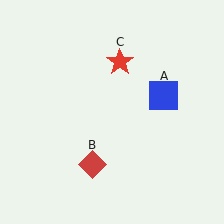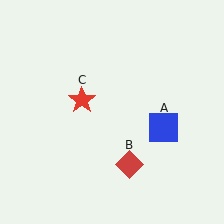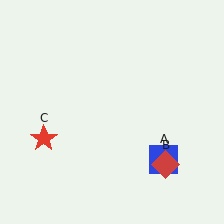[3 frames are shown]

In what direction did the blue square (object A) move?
The blue square (object A) moved down.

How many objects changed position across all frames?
3 objects changed position: blue square (object A), red diamond (object B), red star (object C).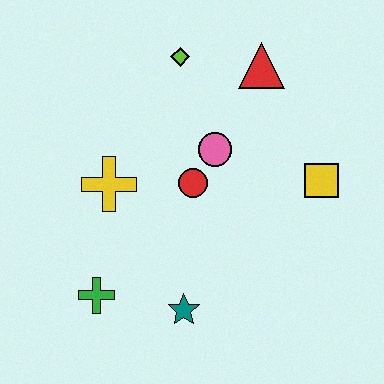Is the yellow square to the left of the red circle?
No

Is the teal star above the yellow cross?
No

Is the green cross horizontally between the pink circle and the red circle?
No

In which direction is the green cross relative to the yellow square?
The green cross is to the left of the yellow square.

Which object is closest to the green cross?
The teal star is closest to the green cross.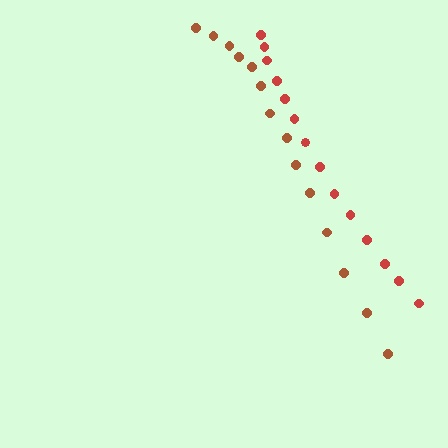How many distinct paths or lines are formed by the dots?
There are 2 distinct paths.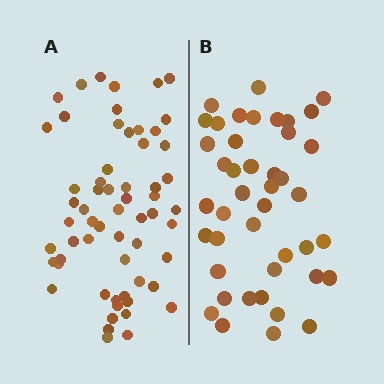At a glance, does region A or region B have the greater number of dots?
Region A (the left region) has more dots.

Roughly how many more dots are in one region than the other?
Region A has approximately 15 more dots than region B.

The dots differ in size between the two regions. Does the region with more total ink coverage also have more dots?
No. Region B has more total ink coverage because its dots are larger, but region A actually contains more individual dots. Total area can be misleading — the number of items is what matters here.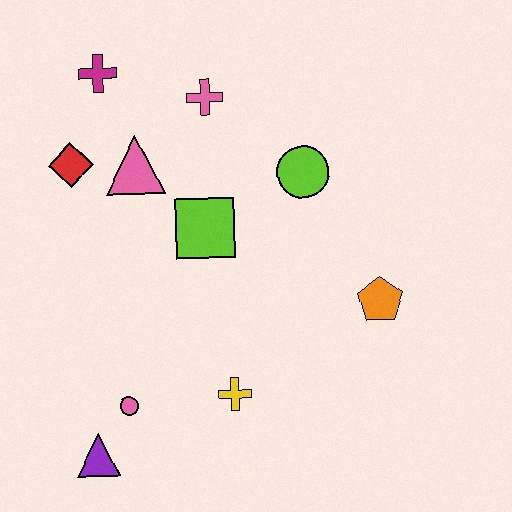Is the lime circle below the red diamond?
Yes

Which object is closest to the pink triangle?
The red diamond is closest to the pink triangle.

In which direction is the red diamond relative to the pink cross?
The red diamond is to the left of the pink cross.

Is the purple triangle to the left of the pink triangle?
Yes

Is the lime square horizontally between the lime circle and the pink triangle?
Yes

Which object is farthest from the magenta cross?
The purple triangle is farthest from the magenta cross.